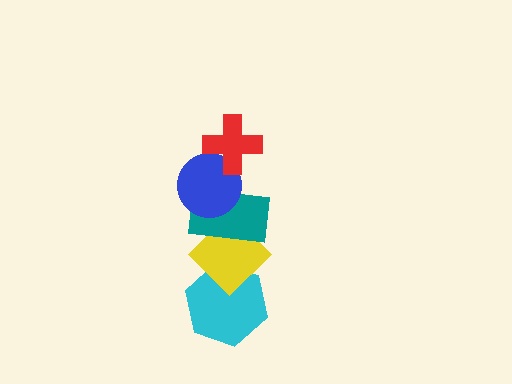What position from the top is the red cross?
The red cross is 1st from the top.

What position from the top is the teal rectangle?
The teal rectangle is 3rd from the top.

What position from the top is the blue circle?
The blue circle is 2nd from the top.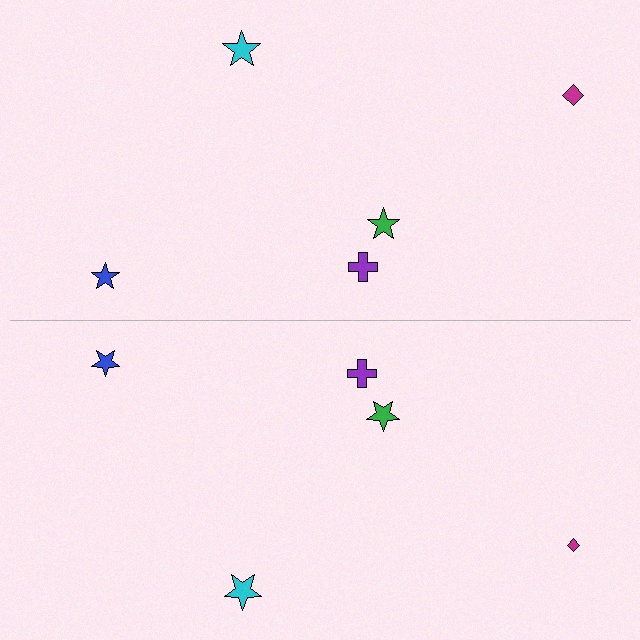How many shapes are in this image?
There are 10 shapes in this image.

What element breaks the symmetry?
The magenta diamond on the bottom side has a different size than its mirror counterpart.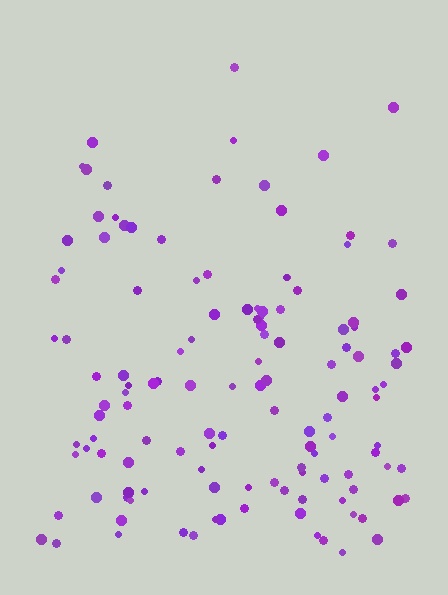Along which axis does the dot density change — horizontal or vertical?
Vertical.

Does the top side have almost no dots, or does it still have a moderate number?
Still a moderate number, just noticeably fewer than the bottom.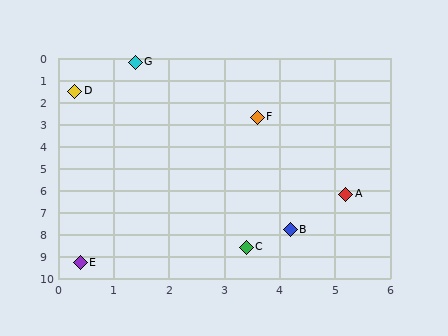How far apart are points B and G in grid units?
Points B and G are about 8.1 grid units apart.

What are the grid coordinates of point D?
Point D is at approximately (0.3, 1.5).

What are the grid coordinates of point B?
Point B is at approximately (4.2, 7.8).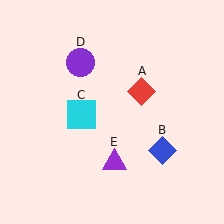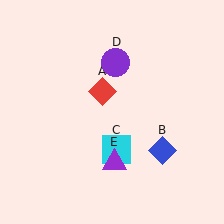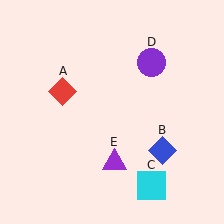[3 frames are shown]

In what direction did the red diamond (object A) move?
The red diamond (object A) moved left.